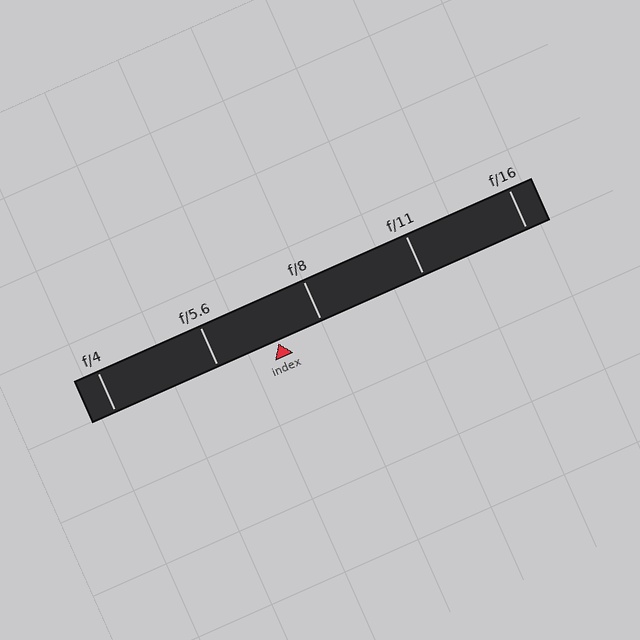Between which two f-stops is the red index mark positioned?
The index mark is between f/5.6 and f/8.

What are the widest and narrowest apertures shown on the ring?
The widest aperture shown is f/4 and the narrowest is f/16.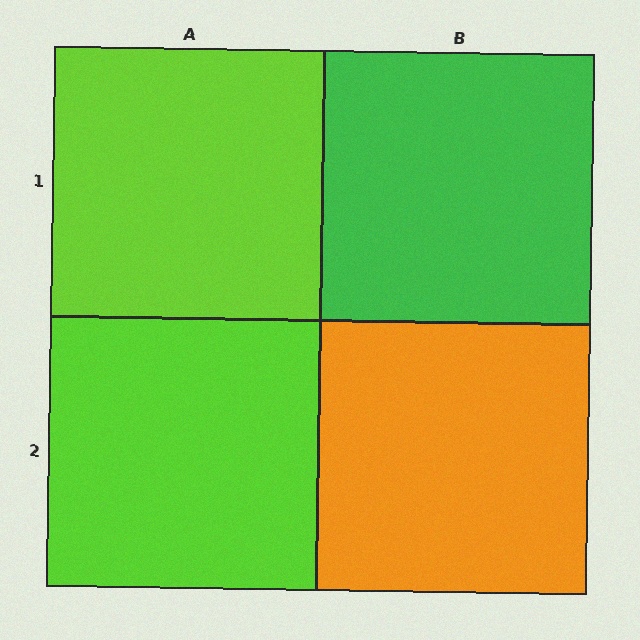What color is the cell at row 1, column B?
Green.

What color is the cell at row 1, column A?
Lime.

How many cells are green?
1 cell is green.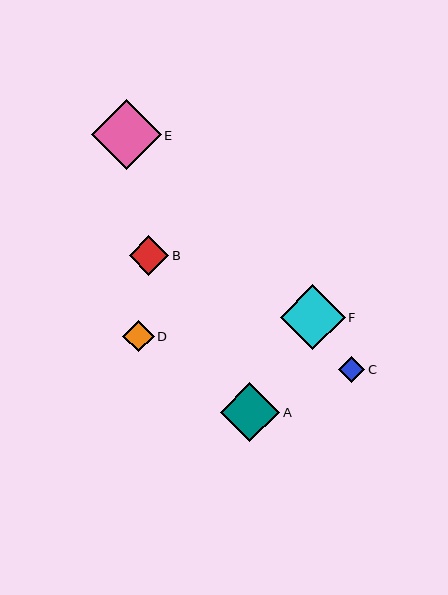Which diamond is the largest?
Diamond E is the largest with a size of approximately 70 pixels.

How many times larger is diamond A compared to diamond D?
Diamond A is approximately 1.9 times the size of diamond D.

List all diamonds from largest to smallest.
From largest to smallest: E, F, A, B, D, C.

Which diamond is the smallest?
Diamond C is the smallest with a size of approximately 26 pixels.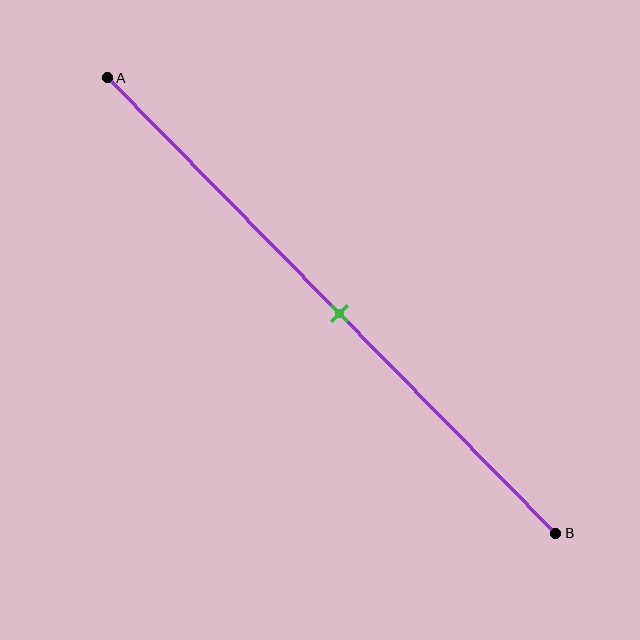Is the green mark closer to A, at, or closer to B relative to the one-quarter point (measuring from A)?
The green mark is closer to point B than the one-quarter point of segment AB.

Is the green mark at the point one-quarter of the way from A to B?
No, the mark is at about 50% from A, not at the 25% one-quarter point.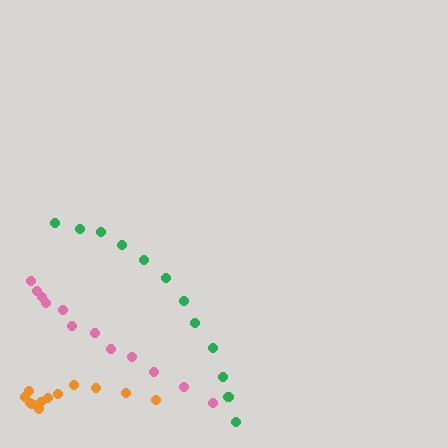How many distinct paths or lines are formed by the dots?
There are 3 distinct paths.